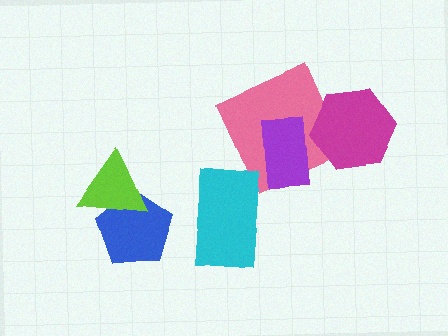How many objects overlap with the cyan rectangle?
0 objects overlap with the cyan rectangle.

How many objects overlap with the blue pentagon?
1 object overlaps with the blue pentagon.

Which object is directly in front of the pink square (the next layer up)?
The purple rectangle is directly in front of the pink square.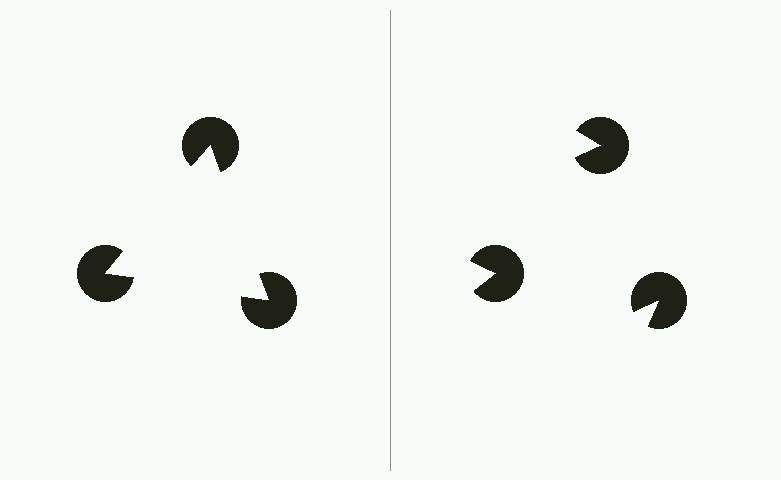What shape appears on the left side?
An illusory triangle.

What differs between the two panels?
The pac-man discs are positioned identically on both sides; only the wedge orientations differ. On the left they align to a triangle; on the right they are misaligned.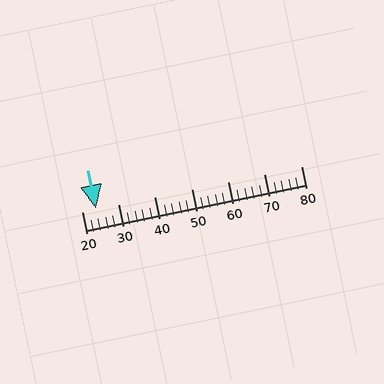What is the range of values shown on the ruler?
The ruler shows values from 20 to 80.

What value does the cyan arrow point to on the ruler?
The cyan arrow points to approximately 24.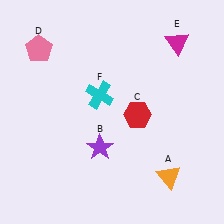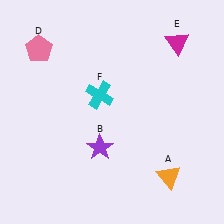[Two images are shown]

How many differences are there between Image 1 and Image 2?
There is 1 difference between the two images.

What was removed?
The red hexagon (C) was removed in Image 2.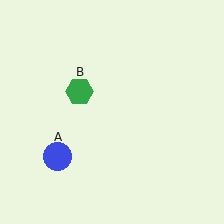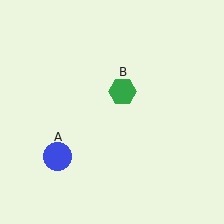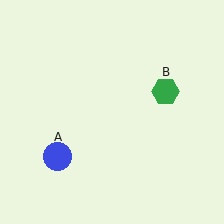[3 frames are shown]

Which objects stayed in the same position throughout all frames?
Blue circle (object A) remained stationary.